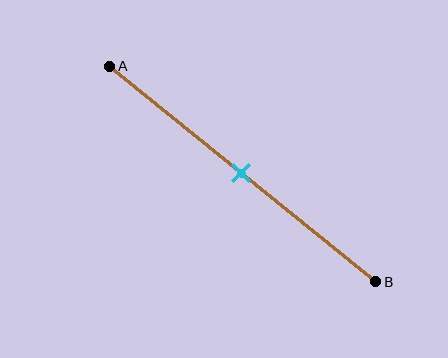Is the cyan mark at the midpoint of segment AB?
Yes, the mark is approximately at the midpoint.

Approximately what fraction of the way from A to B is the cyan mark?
The cyan mark is approximately 50% of the way from A to B.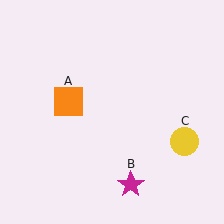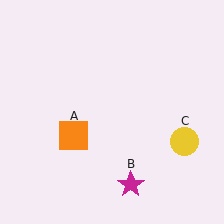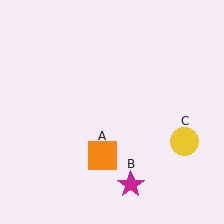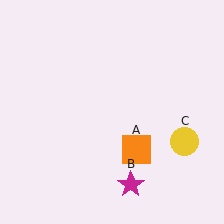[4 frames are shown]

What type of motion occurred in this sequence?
The orange square (object A) rotated counterclockwise around the center of the scene.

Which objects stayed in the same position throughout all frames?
Magenta star (object B) and yellow circle (object C) remained stationary.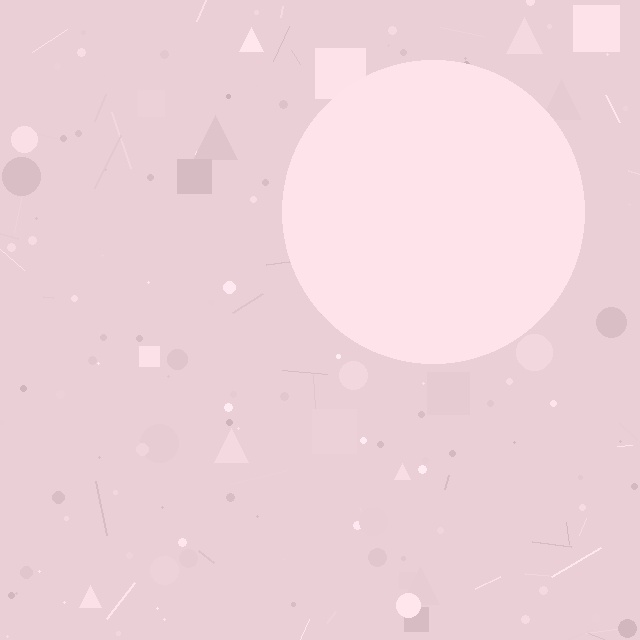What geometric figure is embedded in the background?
A circle is embedded in the background.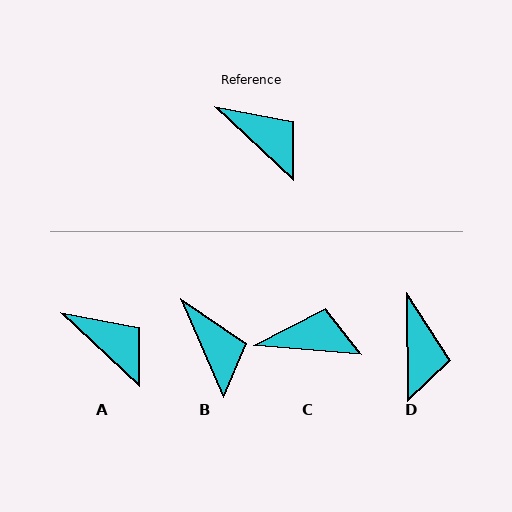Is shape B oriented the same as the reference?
No, it is off by about 23 degrees.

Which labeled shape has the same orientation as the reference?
A.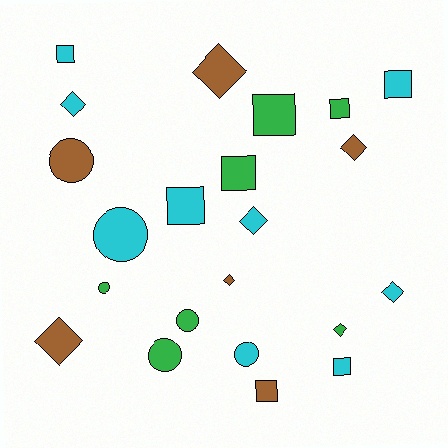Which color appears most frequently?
Cyan, with 9 objects.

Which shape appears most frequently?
Diamond, with 8 objects.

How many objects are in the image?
There are 22 objects.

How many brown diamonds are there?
There are 4 brown diamonds.